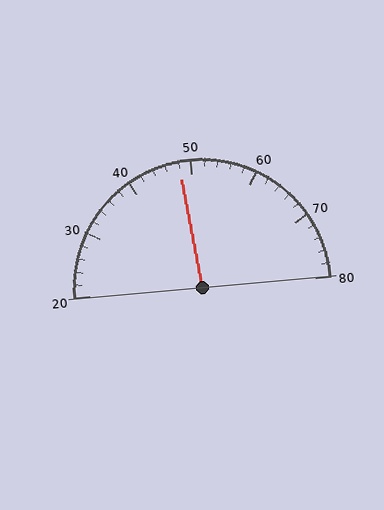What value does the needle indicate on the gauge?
The needle indicates approximately 48.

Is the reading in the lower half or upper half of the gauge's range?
The reading is in the lower half of the range (20 to 80).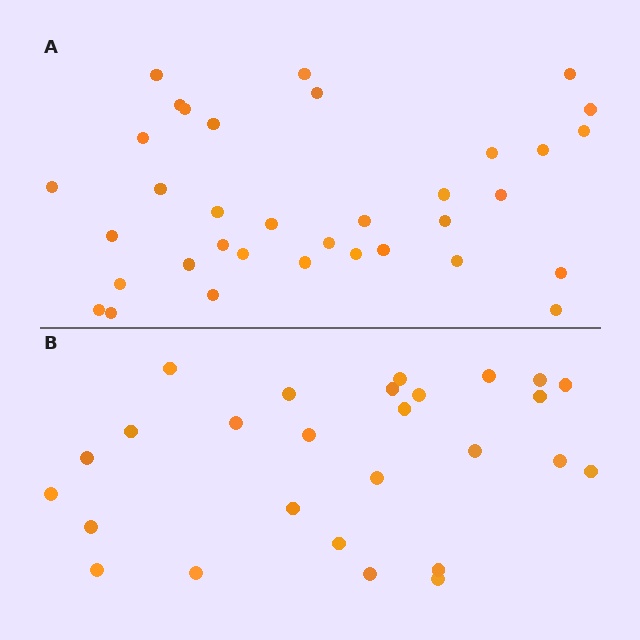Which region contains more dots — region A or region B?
Region A (the top region) has more dots.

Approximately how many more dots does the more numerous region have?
Region A has roughly 8 or so more dots than region B.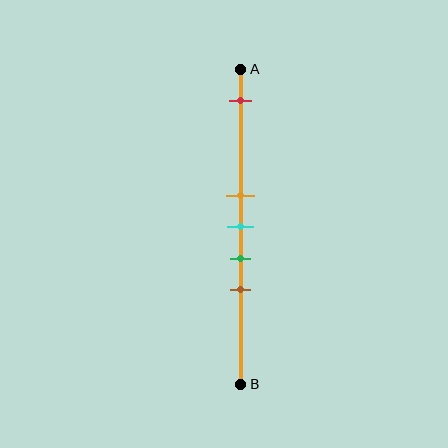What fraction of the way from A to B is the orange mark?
The orange mark is approximately 40% (0.4) of the way from A to B.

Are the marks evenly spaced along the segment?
No, the marks are not evenly spaced.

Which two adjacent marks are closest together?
The orange and cyan marks are the closest adjacent pair.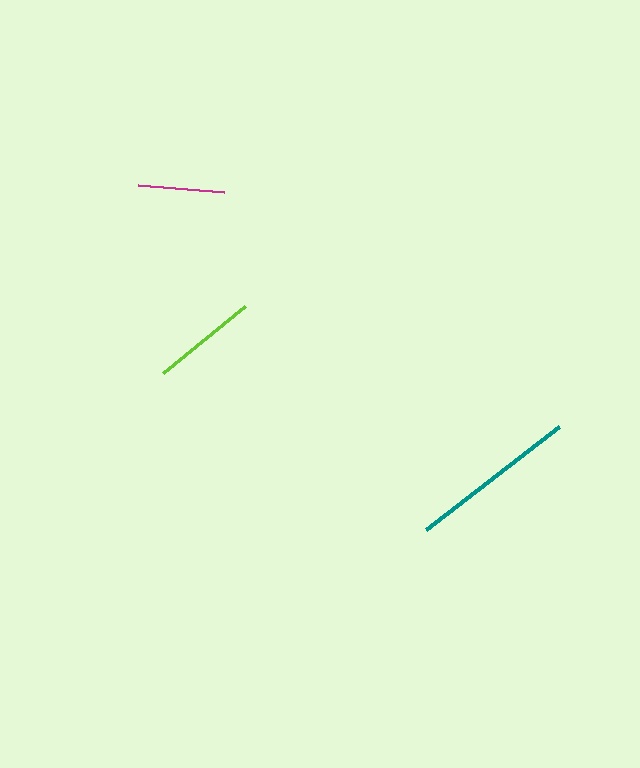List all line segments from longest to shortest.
From longest to shortest: teal, lime, magenta.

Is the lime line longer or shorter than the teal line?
The teal line is longer than the lime line.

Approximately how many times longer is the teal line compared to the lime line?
The teal line is approximately 1.6 times the length of the lime line.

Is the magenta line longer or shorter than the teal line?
The teal line is longer than the magenta line.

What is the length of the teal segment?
The teal segment is approximately 169 pixels long.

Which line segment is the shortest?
The magenta line is the shortest at approximately 86 pixels.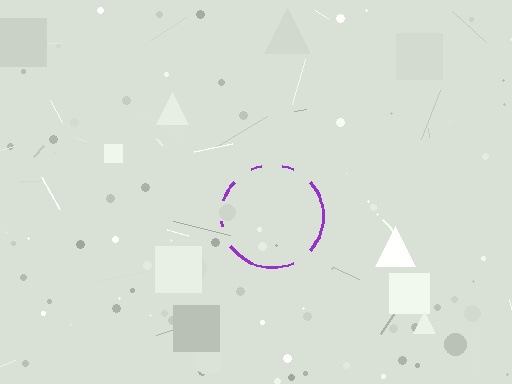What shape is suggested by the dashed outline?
The dashed outline suggests a circle.